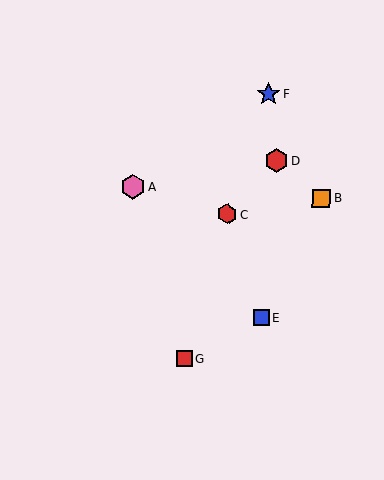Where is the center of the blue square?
The center of the blue square is at (261, 318).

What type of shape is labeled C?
Shape C is a red hexagon.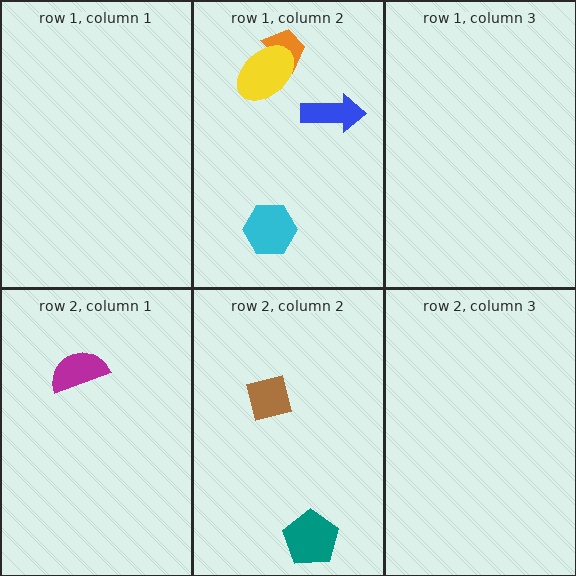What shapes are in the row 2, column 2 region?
The teal pentagon, the brown square.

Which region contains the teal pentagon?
The row 2, column 2 region.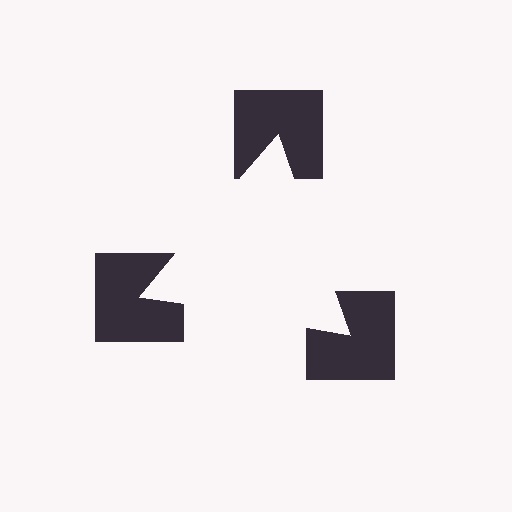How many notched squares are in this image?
There are 3 — one at each vertex of the illusory triangle.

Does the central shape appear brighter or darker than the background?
It typically appears slightly brighter than the background, even though no actual brightness change is drawn.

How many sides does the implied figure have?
3 sides.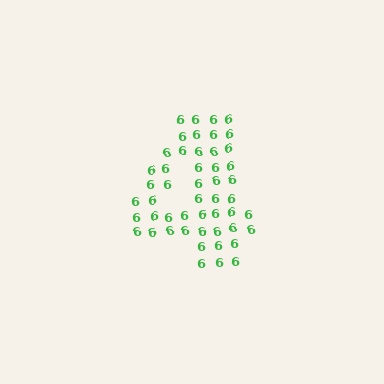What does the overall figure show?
The overall figure shows the digit 4.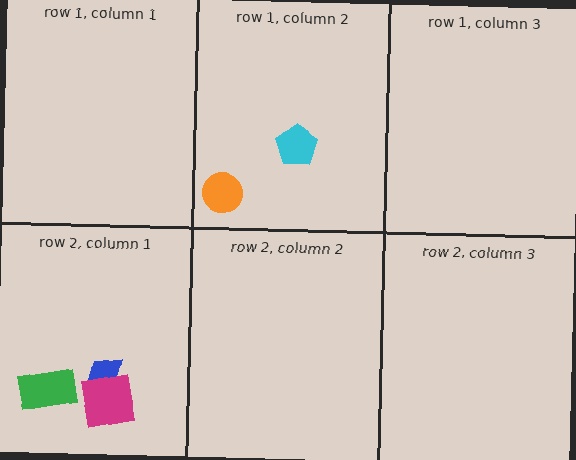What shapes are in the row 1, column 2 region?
The cyan pentagon, the orange circle.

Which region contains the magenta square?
The row 2, column 1 region.